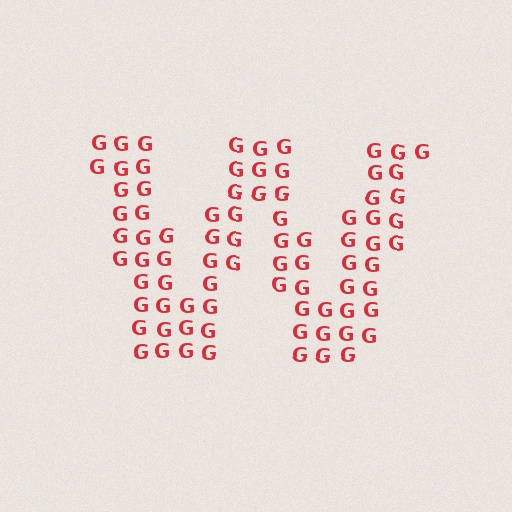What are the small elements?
The small elements are letter G's.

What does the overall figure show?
The overall figure shows the letter W.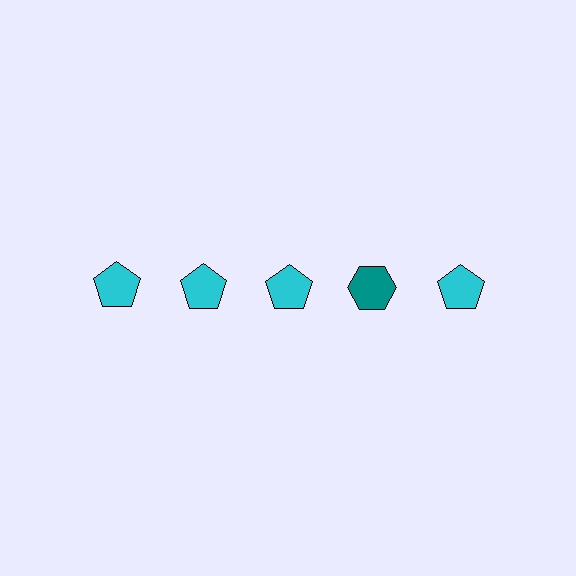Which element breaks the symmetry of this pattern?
The teal hexagon in the top row, second from right column breaks the symmetry. All other shapes are cyan pentagons.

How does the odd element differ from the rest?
It differs in both color (teal instead of cyan) and shape (hexagon instead of pentagon).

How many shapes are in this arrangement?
There are 5 shapes arranged in a grid pattern.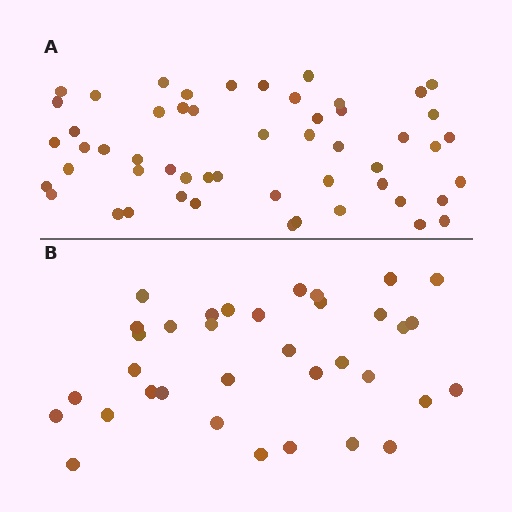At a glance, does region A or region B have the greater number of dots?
Region A (the top region) has more dots.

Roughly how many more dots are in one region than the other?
Region A has approximately 20 more dots than region B.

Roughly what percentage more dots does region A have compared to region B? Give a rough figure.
About 50% more.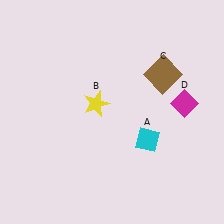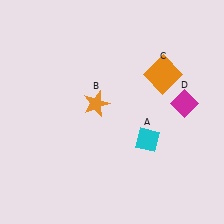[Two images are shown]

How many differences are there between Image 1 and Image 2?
There are 2 differences between the two images.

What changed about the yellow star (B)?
In Image 1, B is yellow. In Image 2, it changed to orange.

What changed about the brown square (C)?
In Image 1, C is brown. In Image 2, it changed to orange.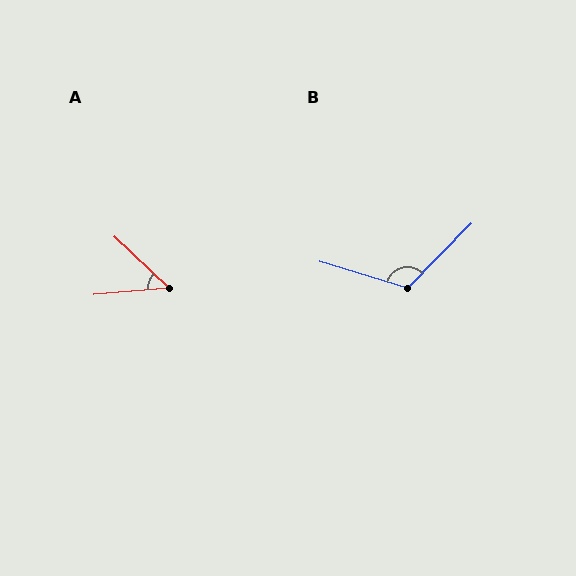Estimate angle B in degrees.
Approximately 118 degrees.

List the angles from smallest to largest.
A (49°), B (118°).